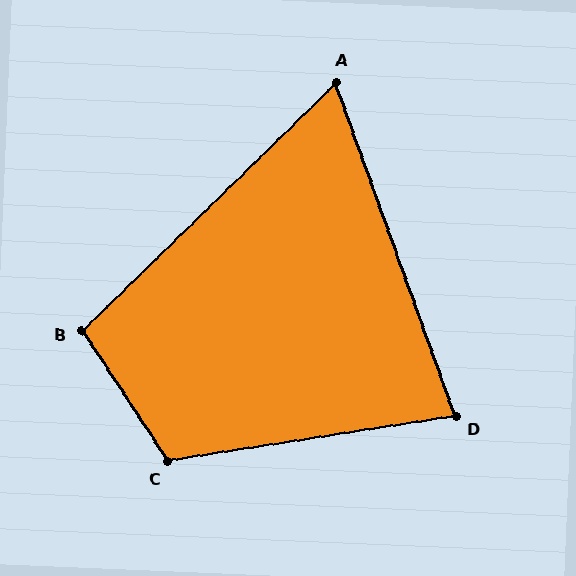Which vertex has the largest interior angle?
C, at approximately 115 degrees.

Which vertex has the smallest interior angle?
A, at approximately 65 degrees.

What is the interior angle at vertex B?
Approximately 101 degrees (obtuse).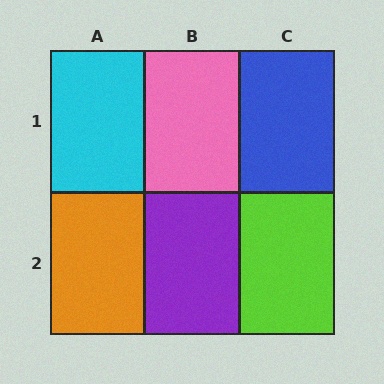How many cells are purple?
1 cell is purple.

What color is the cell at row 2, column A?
Orange.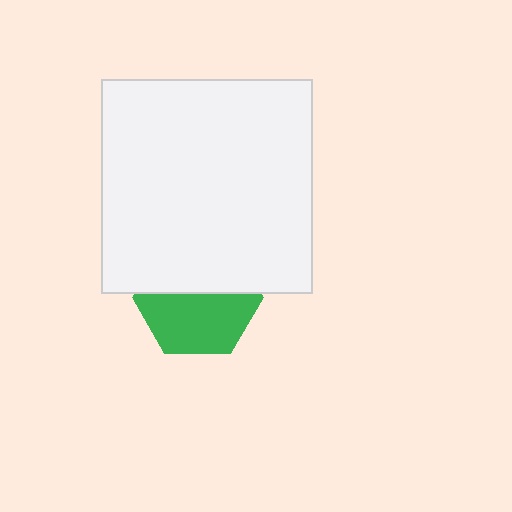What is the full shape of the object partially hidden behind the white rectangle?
The partially hidden object is a green hexagon.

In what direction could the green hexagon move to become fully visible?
The green hexagon could move down. That would shift it out from behind the white rectangle entirely.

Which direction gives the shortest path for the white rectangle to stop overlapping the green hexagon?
Moving up gives the shortest separation.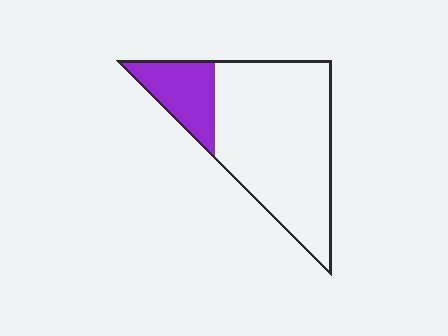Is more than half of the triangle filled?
No.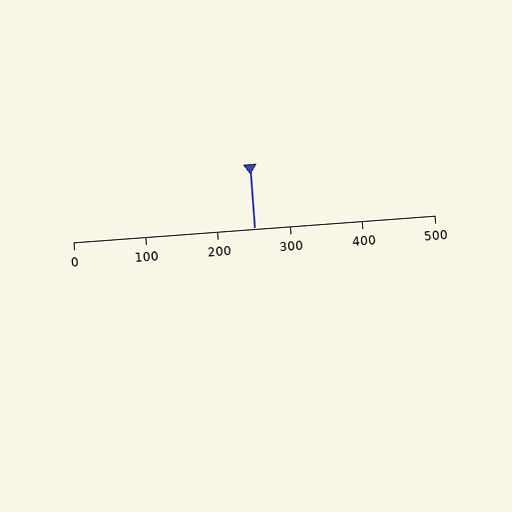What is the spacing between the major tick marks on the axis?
The major ticks are spaced 100 apart.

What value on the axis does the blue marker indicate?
The marker indicates approximately 250.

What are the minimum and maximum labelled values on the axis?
The axis runs from 0 to 500.